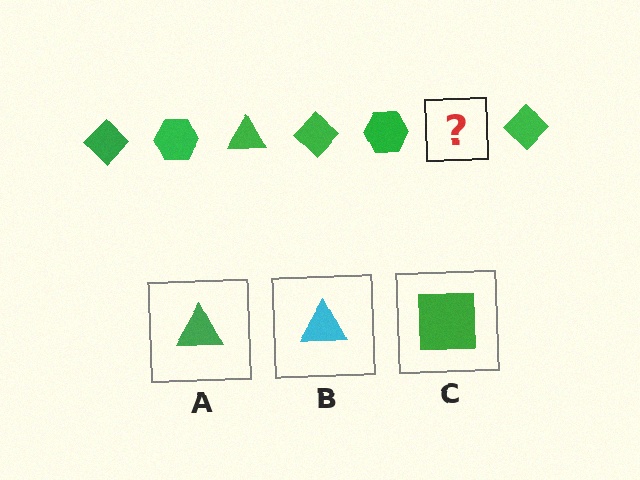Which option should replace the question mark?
Option A.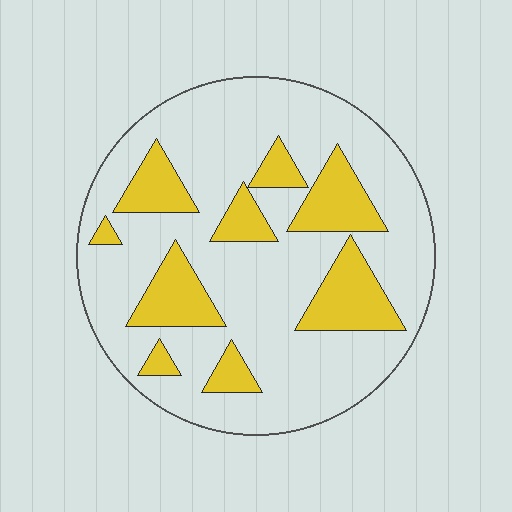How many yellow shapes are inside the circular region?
9.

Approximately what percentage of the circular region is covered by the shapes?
Approximately 25%.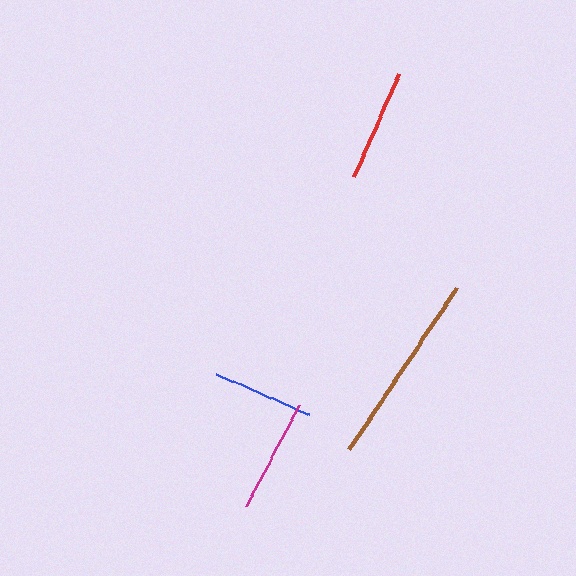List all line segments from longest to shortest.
From longest to shortest: brown, magenta, red, blue.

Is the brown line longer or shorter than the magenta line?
The brown line is longer than the magenta line.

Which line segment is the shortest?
The blue line is the shortest at approximately 102 pixels.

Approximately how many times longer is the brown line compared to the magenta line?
The brown line is approximately 1.7 times the length of the magenta line.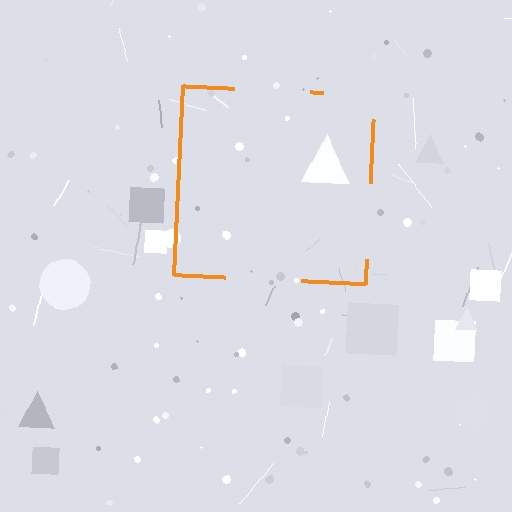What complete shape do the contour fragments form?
The contour fragments form a square.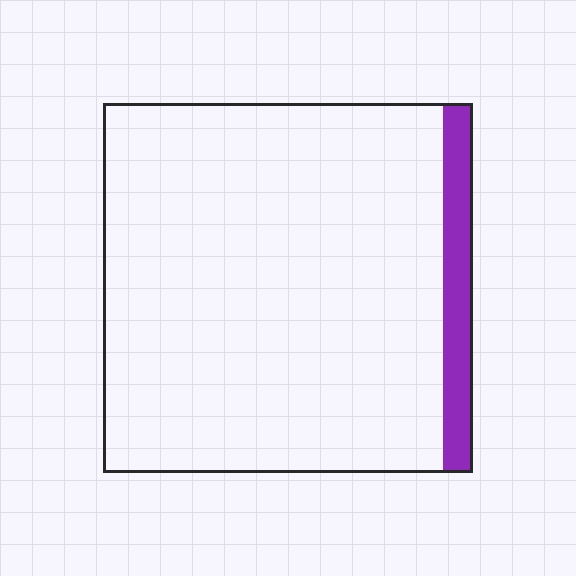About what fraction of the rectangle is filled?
About one tenth (1/10).